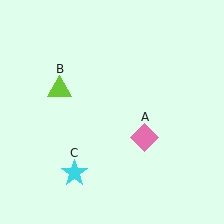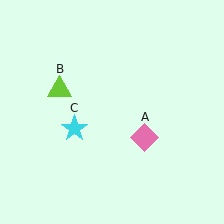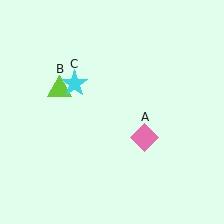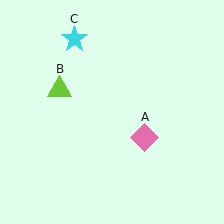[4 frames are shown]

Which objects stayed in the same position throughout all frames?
Pink diamond (object A) and lime triangle (object B) remained stationary.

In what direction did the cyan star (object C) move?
The cyan star (object C) moved up.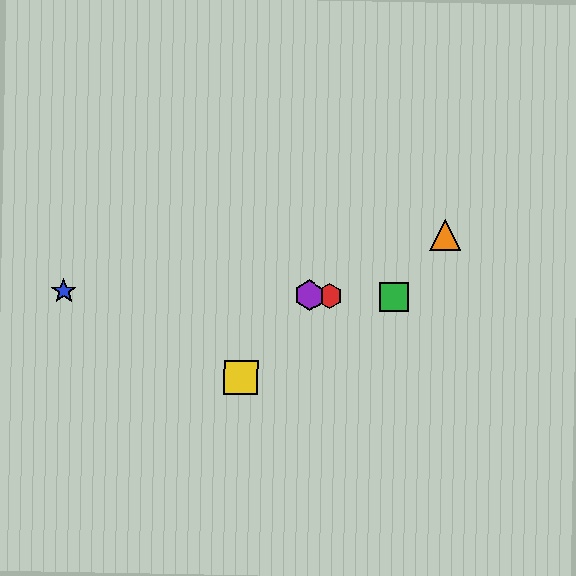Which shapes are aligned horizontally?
The red hexagon, the blue star, the green square, the purple hexagon are aligned horizontally.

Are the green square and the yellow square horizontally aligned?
No, the green square is at y≈297 and the yellow square is at y≈378.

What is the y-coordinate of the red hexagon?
The red hexagon is at y≈296.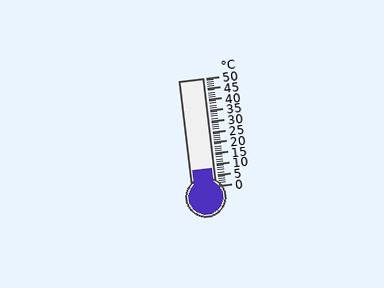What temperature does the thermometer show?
The thermometer shows approximately 8°C.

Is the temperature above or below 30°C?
The temperature is below 30°C.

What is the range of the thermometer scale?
The thermometer scale ranges from 0°C to 50°C.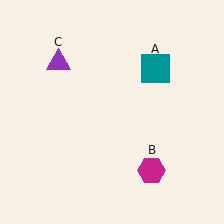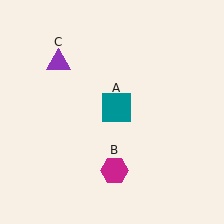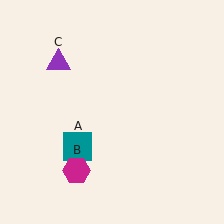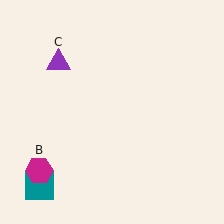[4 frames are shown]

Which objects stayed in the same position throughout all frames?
Purple triangle (object C) remained stationary.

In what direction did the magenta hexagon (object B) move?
The magenta hexagon (object B) moved left.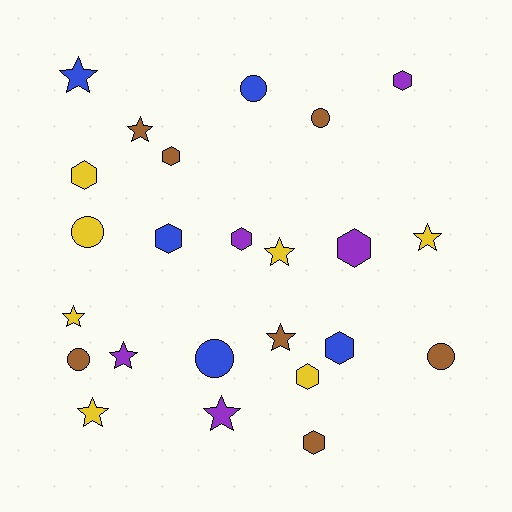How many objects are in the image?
There are 24 objects.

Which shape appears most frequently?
Hexagon, with 9 objects.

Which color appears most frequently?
Yellow, with 7 objects.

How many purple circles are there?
There are no purple circles.